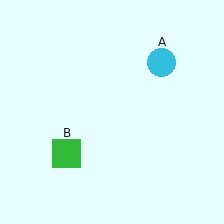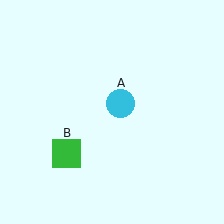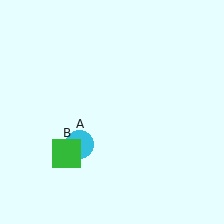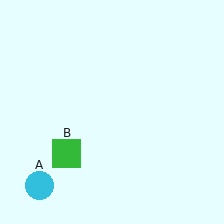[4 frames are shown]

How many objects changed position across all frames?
1 object changed position: cyan circle (object A).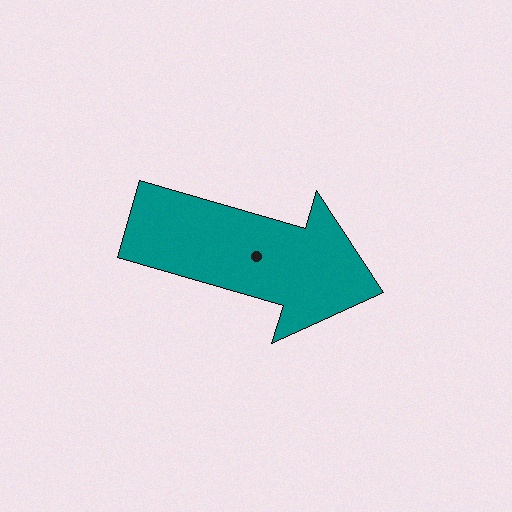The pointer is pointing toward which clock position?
Roughly 4 o'clock.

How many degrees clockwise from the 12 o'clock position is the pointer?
Approximately 106 degrees.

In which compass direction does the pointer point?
East.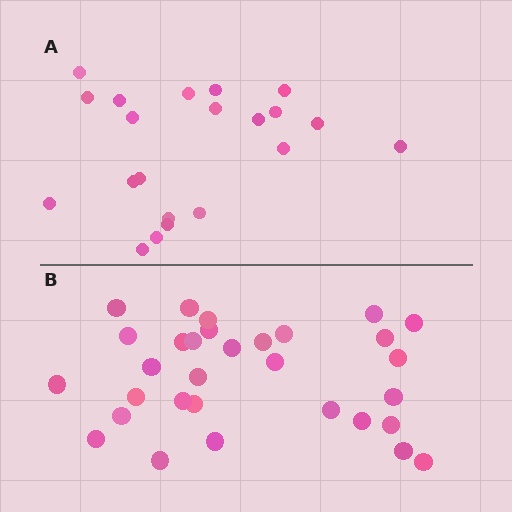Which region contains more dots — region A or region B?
Region B (the bottom region) has more dots.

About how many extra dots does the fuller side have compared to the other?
Region B has roughly 10 or so more dots than region A.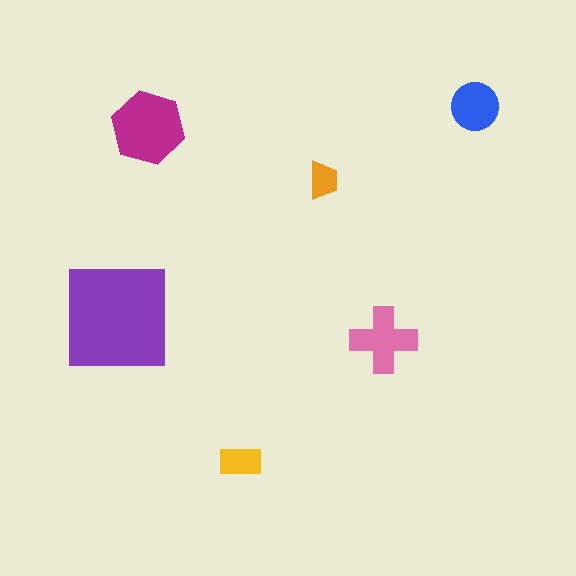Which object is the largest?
The purple square.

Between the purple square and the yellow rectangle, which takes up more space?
The purple square.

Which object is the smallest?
The orange trapezoid.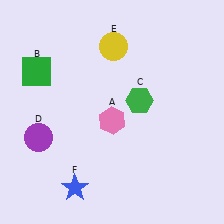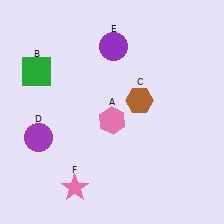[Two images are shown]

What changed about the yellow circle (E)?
In Image 1, E is yellow. In Image 2, it changed to purple.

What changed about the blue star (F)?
In Image 1, F is blue. In Image 2, it changed to pink.